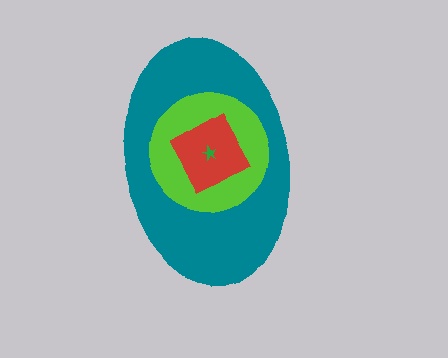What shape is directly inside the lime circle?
The red square.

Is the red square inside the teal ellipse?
Yes.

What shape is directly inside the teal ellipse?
The lime circle.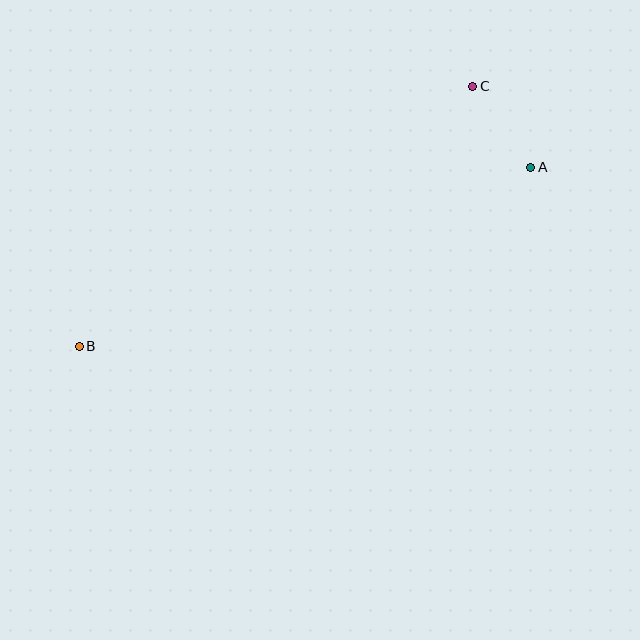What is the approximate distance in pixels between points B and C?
The distance between B and C is approximately 472 pixels.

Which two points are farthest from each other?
Points A and B are farthest from each other.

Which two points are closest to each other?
Points A and C are closest to each other.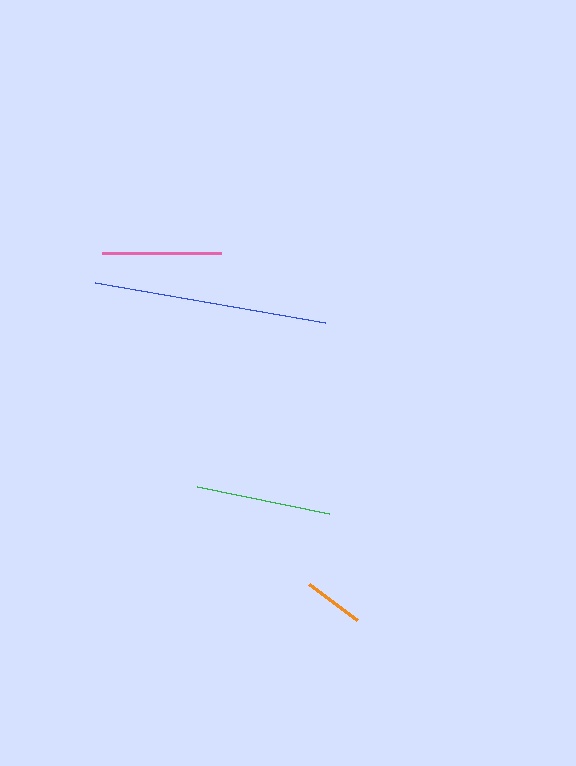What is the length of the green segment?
The green segment is approximately 135 pixels long.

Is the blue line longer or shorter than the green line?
The blue line is longer than the green line.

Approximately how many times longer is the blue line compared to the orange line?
The blue line is approximately 3.9 times the length of the orange line.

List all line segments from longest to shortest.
From longest to shortest: blue, green, pink, orange.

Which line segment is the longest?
The blue line is the longest at approximately 233 pixels.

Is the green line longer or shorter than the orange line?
The green line is longer than the orange line.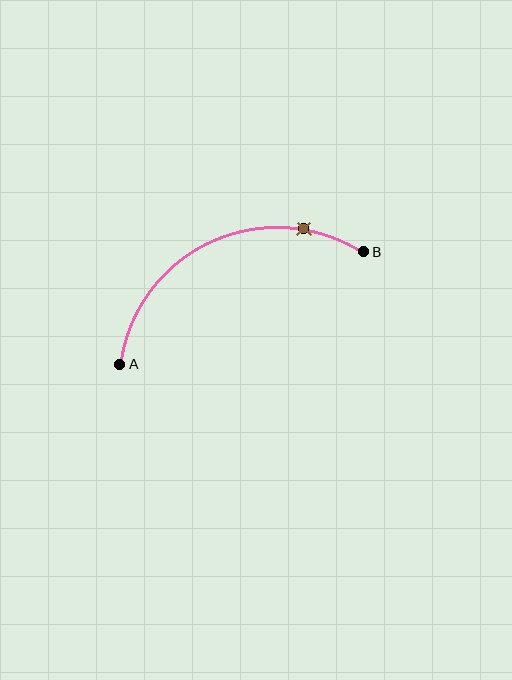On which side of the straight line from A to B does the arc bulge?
The arc bulges above the straight line connecting A and B.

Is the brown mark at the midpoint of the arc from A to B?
No. The brown mark lies on the arc but is closer to endpoint B. The arc midpoint would be at the point on the curve equidistant along the arc from both A and B.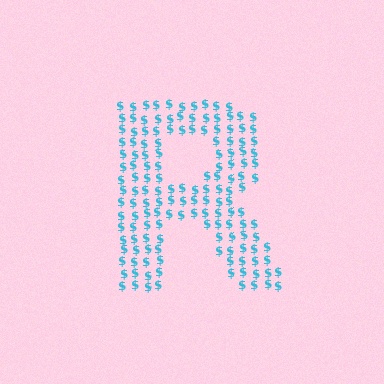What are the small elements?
The small elements are dollar signs.